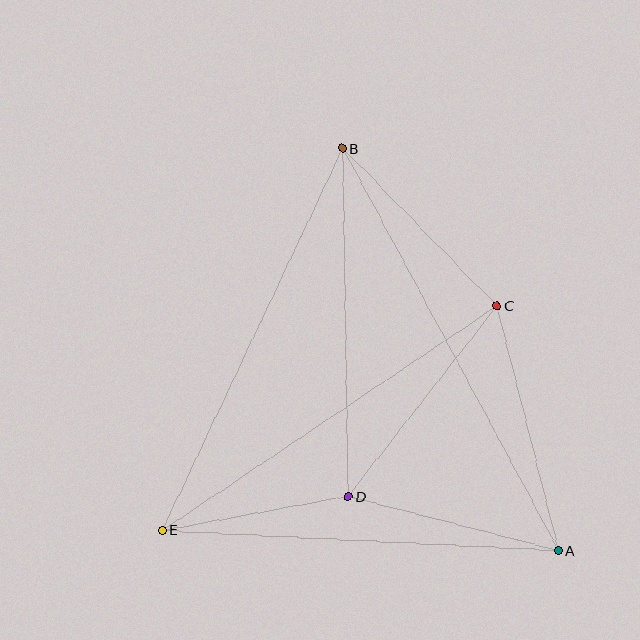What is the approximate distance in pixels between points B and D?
The distance between B and D is approximately 348 pixels.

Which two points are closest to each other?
Points D and E are closest to each other.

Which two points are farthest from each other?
Points A and B are farthest from each other.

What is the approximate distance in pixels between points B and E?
The distance between B and E is approximately 423 pixels.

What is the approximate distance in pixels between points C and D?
The distance between C and D is approximately 242 pixels.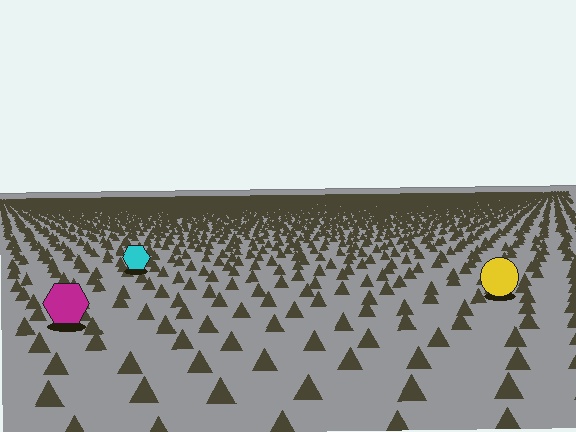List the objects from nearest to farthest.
From nearest to farthest: the magenta hexagon, the yellow circle, the cyan hexagon.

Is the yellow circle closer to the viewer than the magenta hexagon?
No. The magenta hexagon is closer — you can tell from the texture gradient: the ground texture is coarser near it.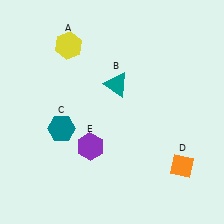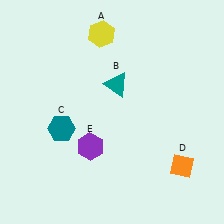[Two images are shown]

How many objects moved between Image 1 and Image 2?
1 object moved between the two images.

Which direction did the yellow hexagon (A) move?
The yellow hexagon (A) moved right.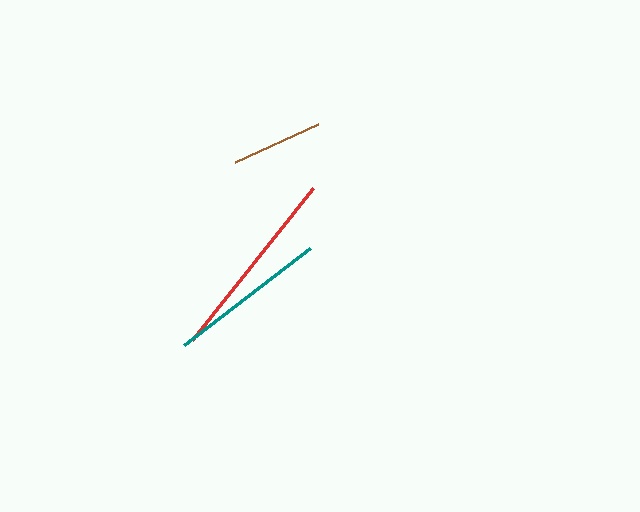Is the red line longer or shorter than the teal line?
The red line is longer than the teal line.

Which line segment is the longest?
The red line is the longest at approximately 194 pixels.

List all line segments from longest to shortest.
From longest to shortest: red, teal, brown.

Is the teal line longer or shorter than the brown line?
The teal line is longer than the brown line.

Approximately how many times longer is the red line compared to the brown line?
The red line is approximately 2.1 times the length of the brown line.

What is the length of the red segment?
The red segment is approximately 194 pixels long.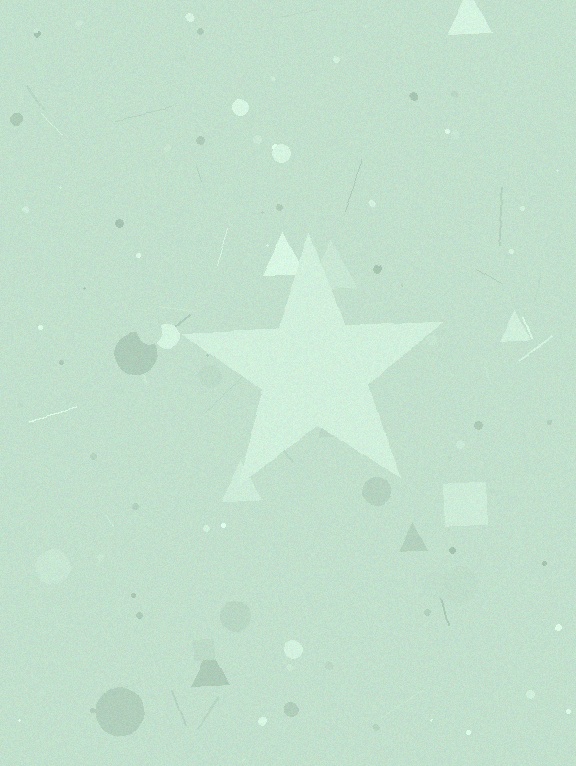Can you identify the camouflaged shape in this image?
The camouflaged shape is a star.